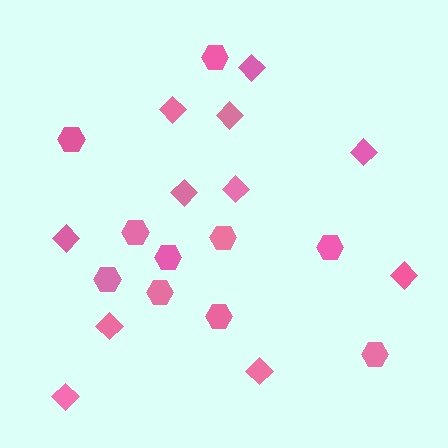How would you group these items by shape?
There are 2 groups: one group of hexagons (10) and one group of diamonds (11).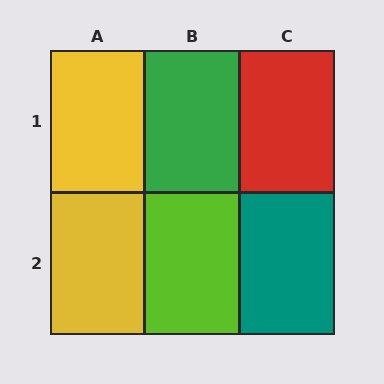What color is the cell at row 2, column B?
Lime.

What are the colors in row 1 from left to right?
Yellow, green, red.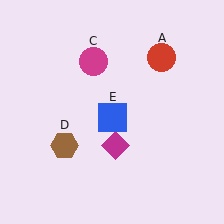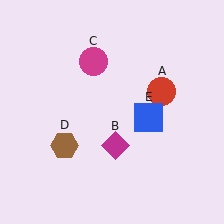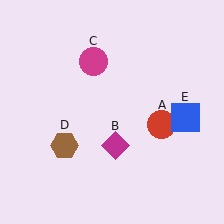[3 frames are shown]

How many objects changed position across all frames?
2 objects changed position: red circle (object A), blue square (object E).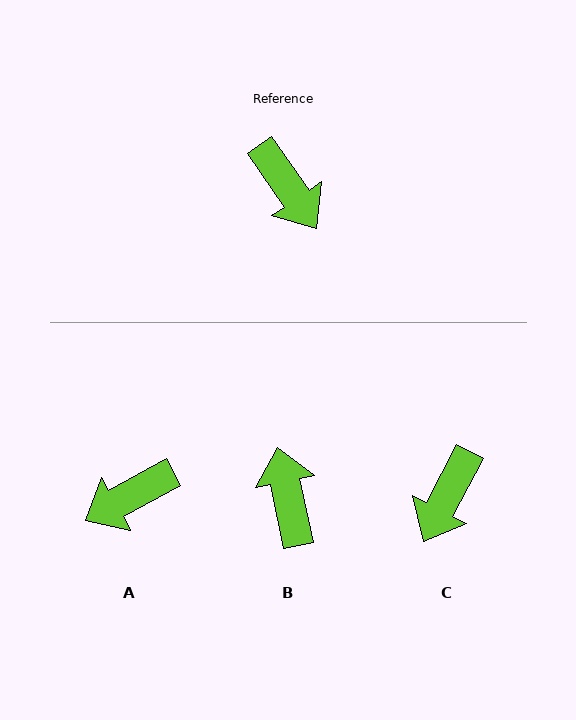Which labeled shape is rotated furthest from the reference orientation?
B, about 157 degrees away.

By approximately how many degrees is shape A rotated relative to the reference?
Approximately 95 degrees clockwise.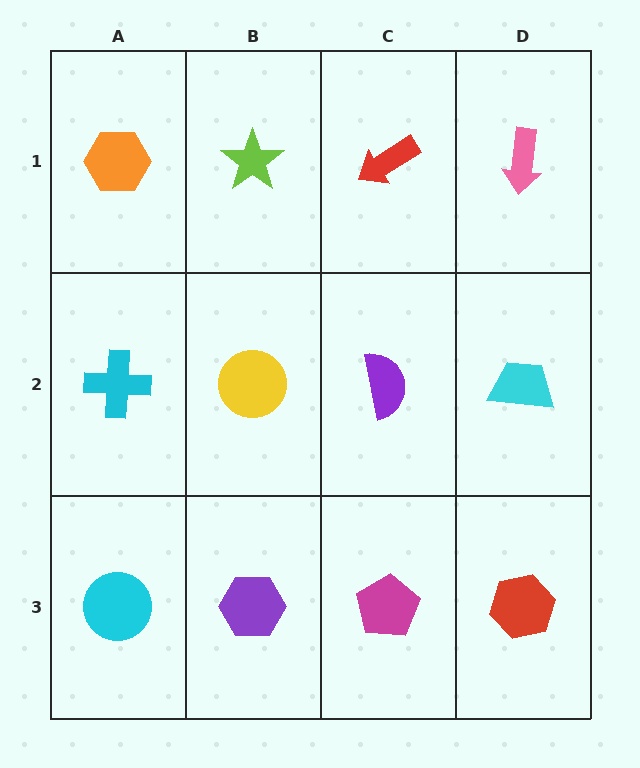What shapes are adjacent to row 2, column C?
A red arrow (row 1, column C), a magenta pentagon (row 3, column C), a yellow circle (row 2, column B), a cyan trapezoid (row 2, column D).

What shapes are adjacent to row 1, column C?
A purple semicircle (row 2, column C), a lime star (row 1, column B), a pink arrow (row 1, column D).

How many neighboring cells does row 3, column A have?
2.